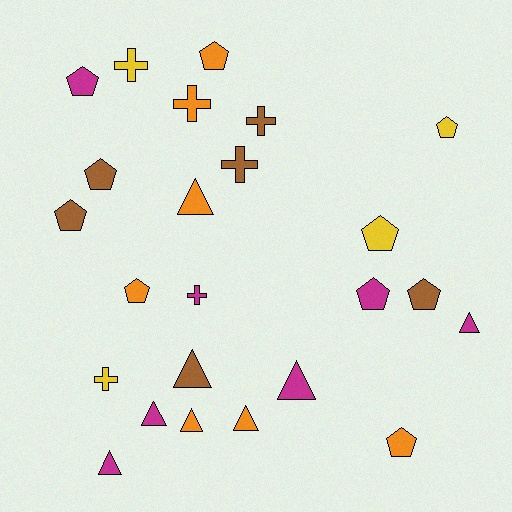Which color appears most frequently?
Magenta, with 7 objects.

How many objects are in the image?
There are 24 objects.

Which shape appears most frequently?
Pentagon, with 10 objects.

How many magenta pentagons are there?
There are 2 magenta pentagons.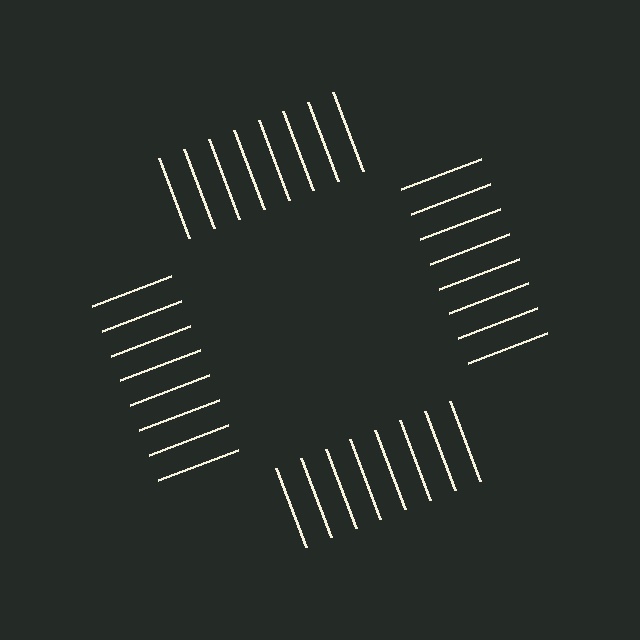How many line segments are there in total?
32 — 8 along each of the 4 edges.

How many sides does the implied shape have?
4 sides — the line-ends trace a square.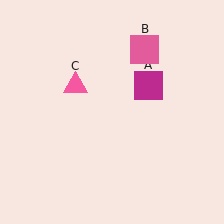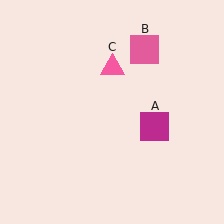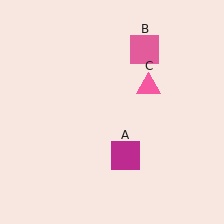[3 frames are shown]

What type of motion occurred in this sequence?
The magenta square (object A), pink triangle (object C) rotated clockwise around the center of the scene.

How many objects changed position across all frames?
2 objects changed position: magenta square (object A), pink triangle (object C).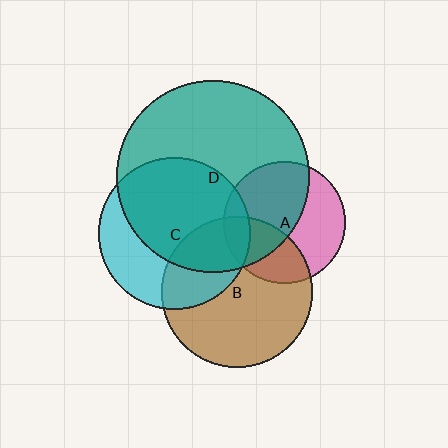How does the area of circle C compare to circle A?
Approximately 1.6 times.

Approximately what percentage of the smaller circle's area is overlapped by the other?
Approximately 25%.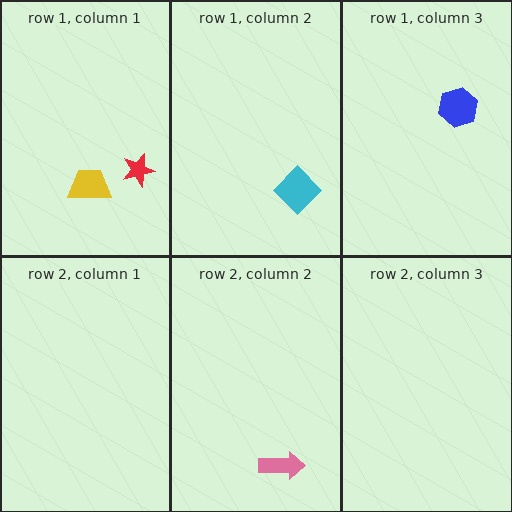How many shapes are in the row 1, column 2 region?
1.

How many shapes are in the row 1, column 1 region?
2.